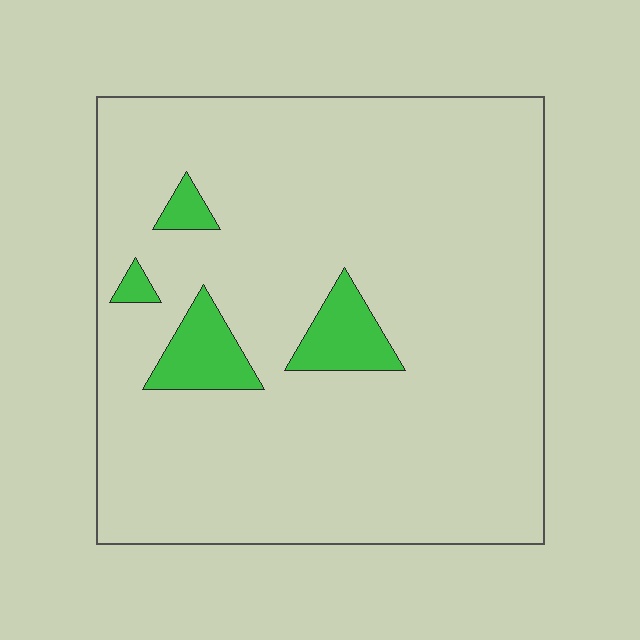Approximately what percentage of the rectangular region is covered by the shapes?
Approximately 10%.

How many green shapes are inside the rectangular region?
4.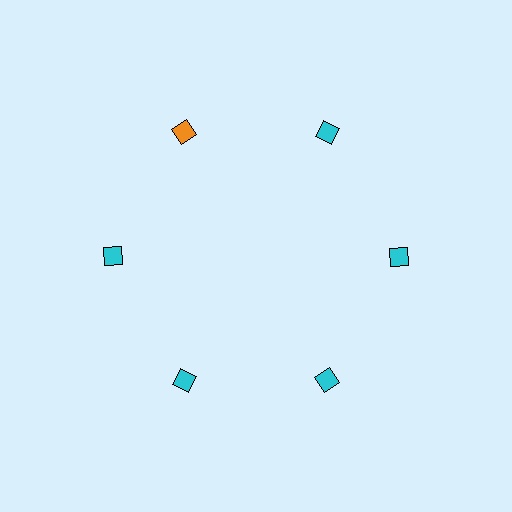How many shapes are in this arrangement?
There are 6 shapes arranged in a ring pattern.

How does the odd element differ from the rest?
It has a different color: orange instead of cyan.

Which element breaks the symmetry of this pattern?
The orange diamond at roughly the 11 o'clock position breaks the symmetry. All other shapes are cyan diamonds.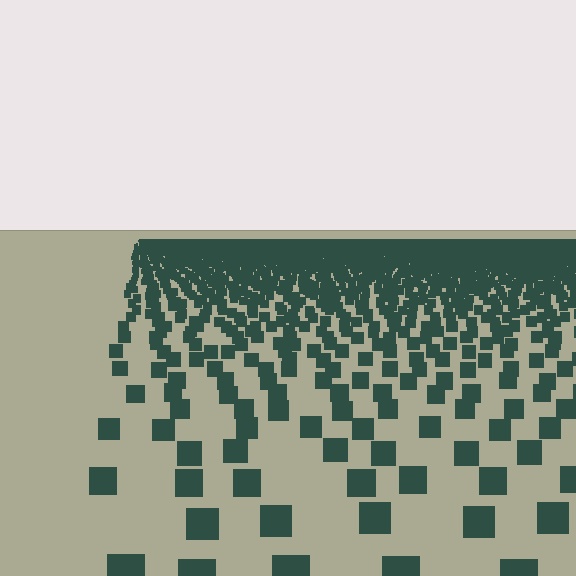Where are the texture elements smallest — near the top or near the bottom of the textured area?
Near the top.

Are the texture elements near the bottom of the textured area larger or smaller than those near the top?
Larger. Near the bottom, elements are closer to the viewer and appear at a bigger on-screen size.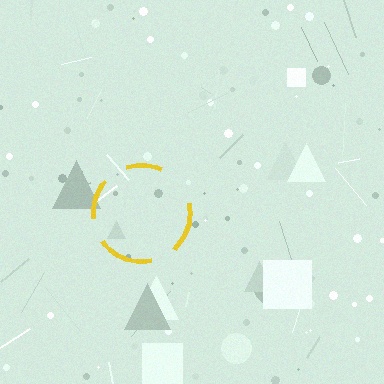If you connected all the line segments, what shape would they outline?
They would outline a circle.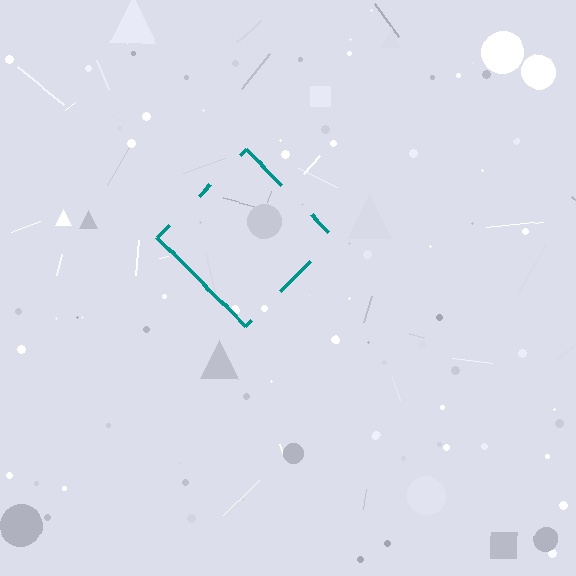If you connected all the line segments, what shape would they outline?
They would outline a diamond.